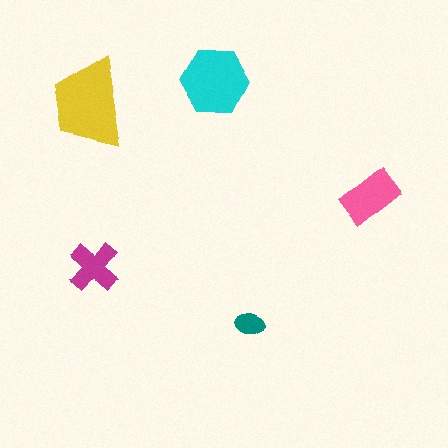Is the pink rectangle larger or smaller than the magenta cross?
Larger.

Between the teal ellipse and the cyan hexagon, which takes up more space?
The cyan hexagon.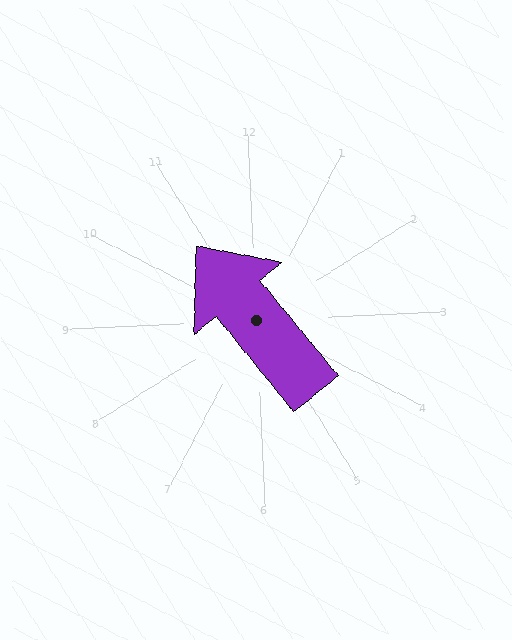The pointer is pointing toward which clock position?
Roughly 11 o'clock.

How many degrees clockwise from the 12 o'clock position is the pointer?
Approximately 323 degrees.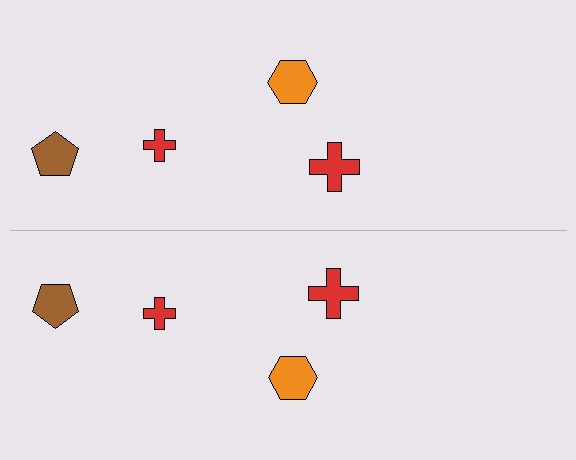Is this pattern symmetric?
Yes, this pattern has bilateral (reflection) symmetry.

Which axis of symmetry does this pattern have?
The pattern has a horizontal axis of symmetry running through the center of the image.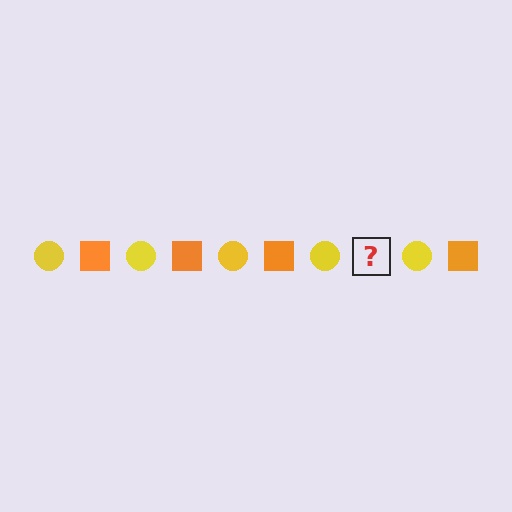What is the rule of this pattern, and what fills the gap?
The rule is that the pattern alternates between yellow circle and orange square. The gap should be filled with an orange square.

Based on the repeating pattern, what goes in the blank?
The blank should be an orange square.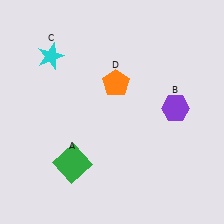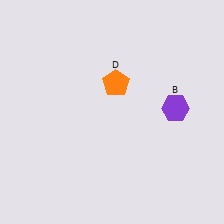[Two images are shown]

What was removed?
The green square (A), the cyan star (C) were removed in Image 2.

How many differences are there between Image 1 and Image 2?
There are 2 differences between the two images.